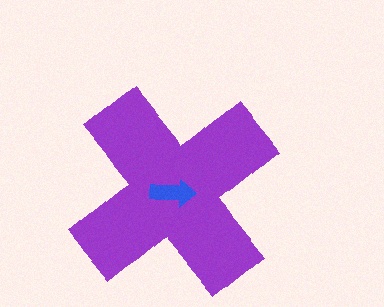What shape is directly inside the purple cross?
The blue arrow.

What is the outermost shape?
The purple cross.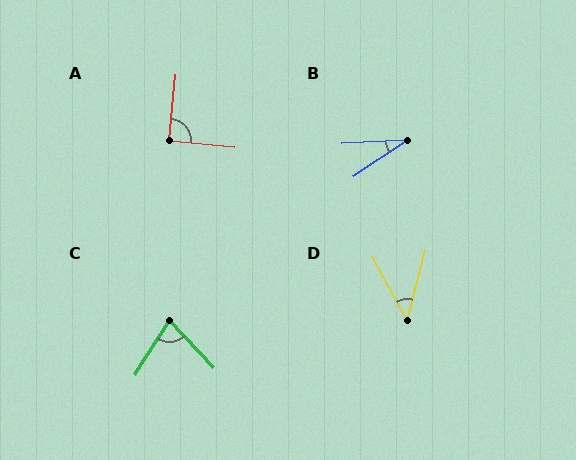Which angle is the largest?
A, at approximately 90 degrees.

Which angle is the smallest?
B, at approximately 31 degrees.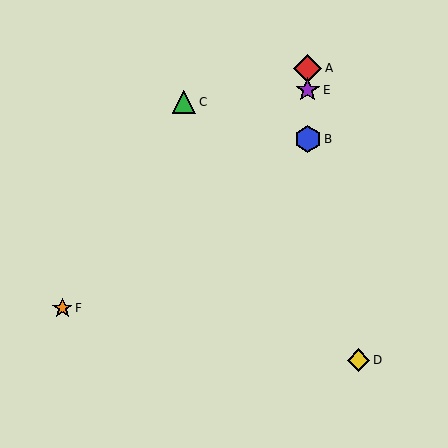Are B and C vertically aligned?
No, B is at x≈308 and C is at x≈184.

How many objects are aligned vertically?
3 objects (A, B, E) are aligned vertically.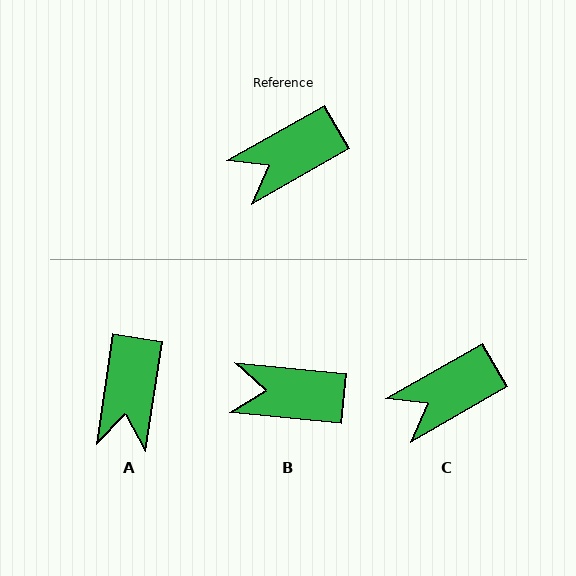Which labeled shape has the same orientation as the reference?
C.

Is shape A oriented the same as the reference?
No, it is off by about 52 degrees.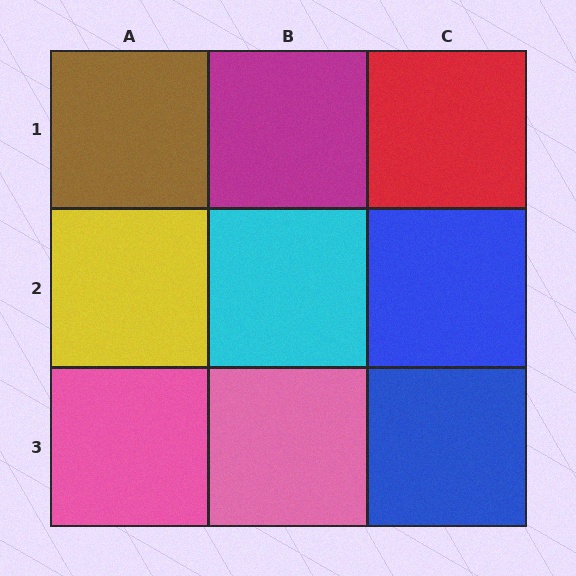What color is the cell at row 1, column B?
Magenta.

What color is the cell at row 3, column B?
Pink.